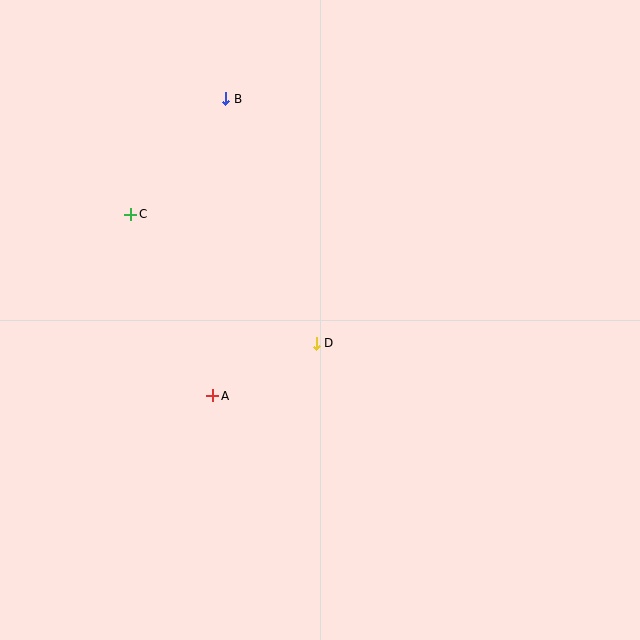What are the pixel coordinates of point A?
Point A is at (212, 396).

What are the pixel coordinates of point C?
Point C is at (131, 214).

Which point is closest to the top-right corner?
Point B is closest to the top-right corner.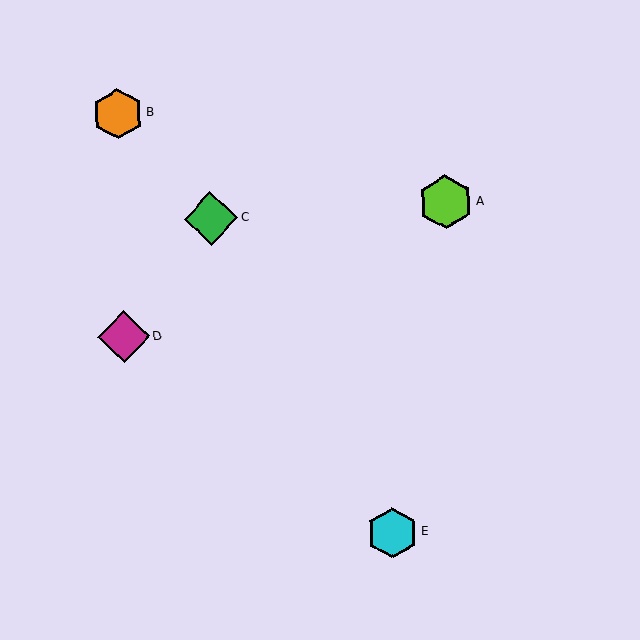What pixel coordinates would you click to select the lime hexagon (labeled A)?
Click at (446, 202) to select the lime hexagon A.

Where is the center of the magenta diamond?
The center of the magenta diamond is at (124, 337).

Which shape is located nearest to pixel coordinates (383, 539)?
The cyan hexagon (labeled E) at (393, 533) is nearest to that location.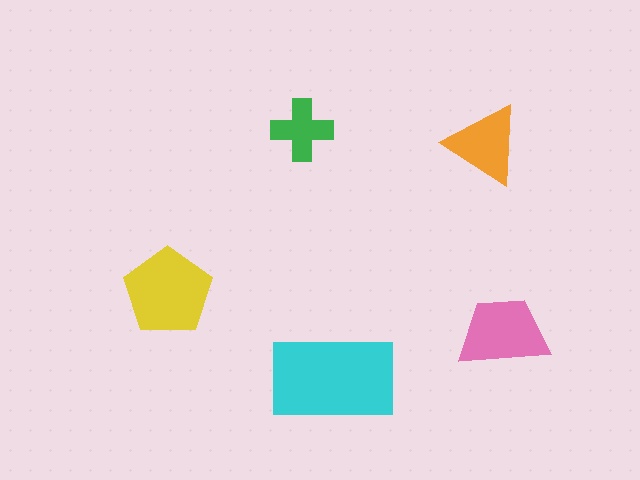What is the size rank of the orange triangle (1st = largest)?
4th.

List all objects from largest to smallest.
The cyan rectangle, the yellow pentagon, the pink trapezoid, the orange triangle, the green cross.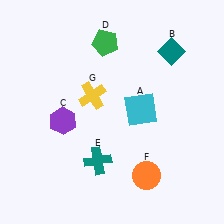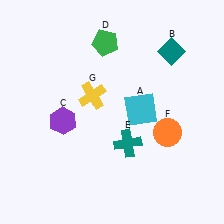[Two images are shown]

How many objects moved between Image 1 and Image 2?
2 objects moved between the two images.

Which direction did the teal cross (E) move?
The teal cross (E) moved right.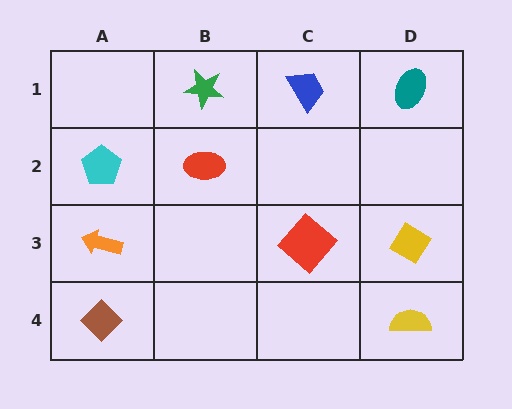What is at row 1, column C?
A blue trapezoid.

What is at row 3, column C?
A red diamond.